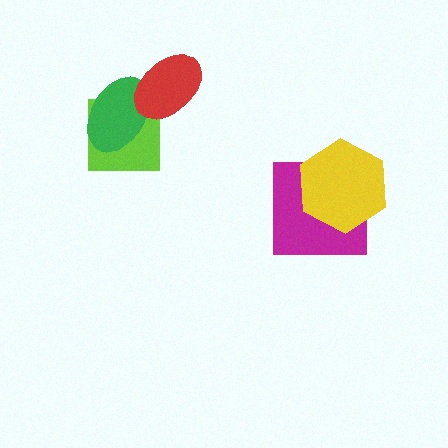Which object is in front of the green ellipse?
The red ellipse is in front of the green ellipse.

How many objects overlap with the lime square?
2 objects overlap with the lime square.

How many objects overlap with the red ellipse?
2 objects overlap with the red ellipse.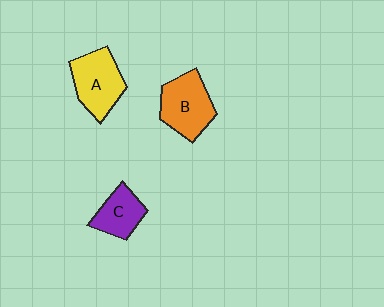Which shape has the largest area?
Shape B (orange).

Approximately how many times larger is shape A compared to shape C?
Approximately 1.4 times.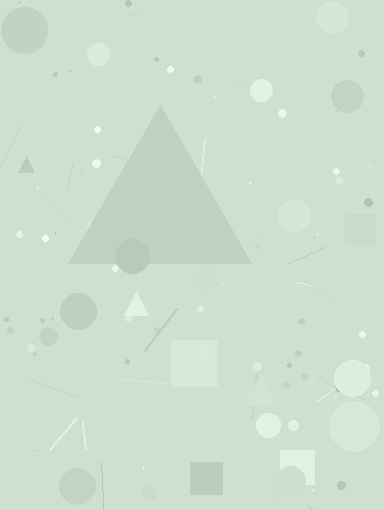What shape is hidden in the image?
A triangle is hidden in the image.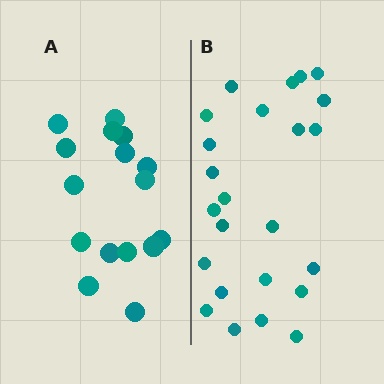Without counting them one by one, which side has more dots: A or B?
Region B (the right region) has more dots.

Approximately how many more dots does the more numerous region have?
Region B has roughly 8 or so more dots than region A.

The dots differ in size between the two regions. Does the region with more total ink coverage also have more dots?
No. Region A has more total ink coverage because its dots are larger, but region B actually contains more individual dots. Total area can be misleading — the number of items is what matters here.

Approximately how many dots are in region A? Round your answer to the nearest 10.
About 20 dots. (The exact count is 16, which rounds to 20.)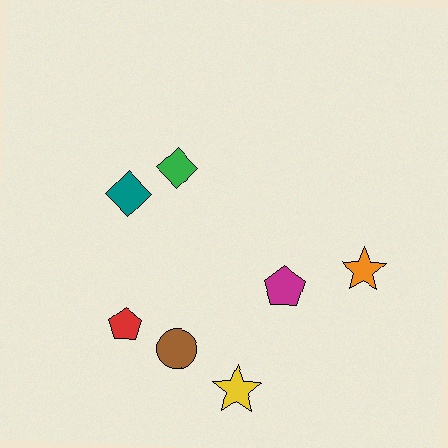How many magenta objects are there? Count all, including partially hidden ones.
There is 1 magenta object.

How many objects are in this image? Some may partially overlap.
There are 7 objects.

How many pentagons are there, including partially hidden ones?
There are 2 pentagons.